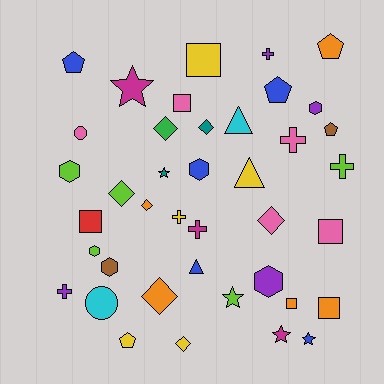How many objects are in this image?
There are 40 objects.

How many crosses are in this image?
There are 6 crosses.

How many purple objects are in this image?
There are 4 purple objects.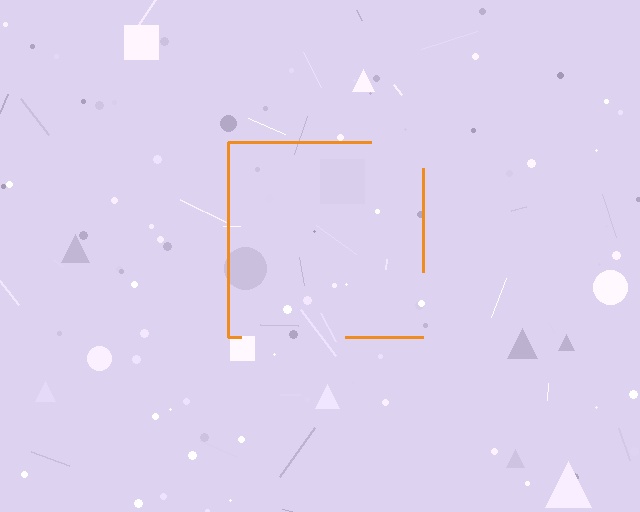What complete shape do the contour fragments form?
The contour fragments form a square.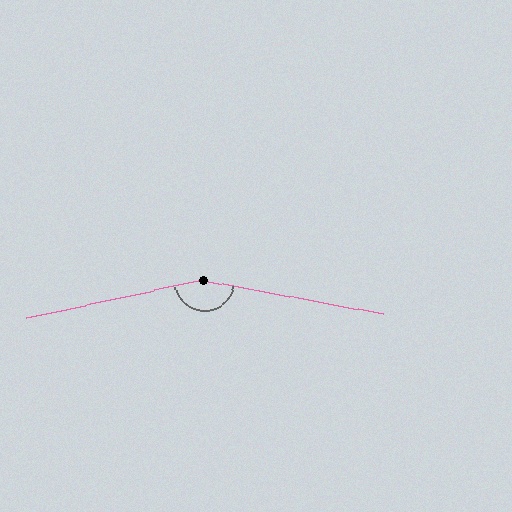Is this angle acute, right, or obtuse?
It is obtuse.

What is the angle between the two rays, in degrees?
Approximately 158 degrees.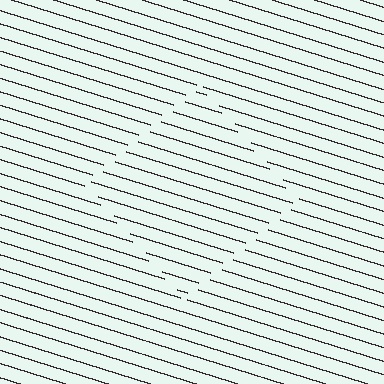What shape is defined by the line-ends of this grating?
An illusory square. The interior of the shape contains the same grating, shifted by half a period — the contour is defined by the phase discontinuity where line-ends from the inner and outer gratings abut.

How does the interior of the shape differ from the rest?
The interior of the shape contains the same grating, shifted by half a period — the contour is defined by the phase discontinuity where line-ends from the inner and outer gratings abut.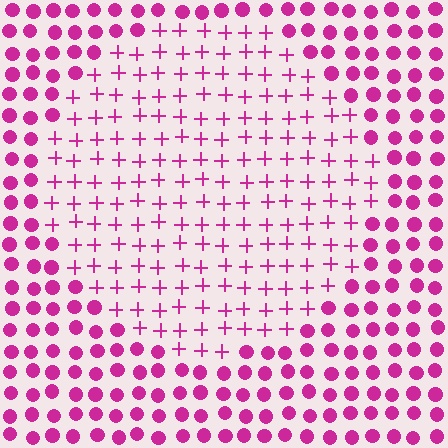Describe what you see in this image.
The image is filled with small magenta elements arranged in a uniform grid. A circle-shaped region contains plus signs, while the surrounding area contains circles. The boundary is defined purely by the change in element shape.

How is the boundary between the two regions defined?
The boundary is defined by a change in element shape: plus signs inside vs. circles outside. All elements share the same color and spacing.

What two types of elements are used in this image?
The image uses plus signs inside the circle region and circles outside it.